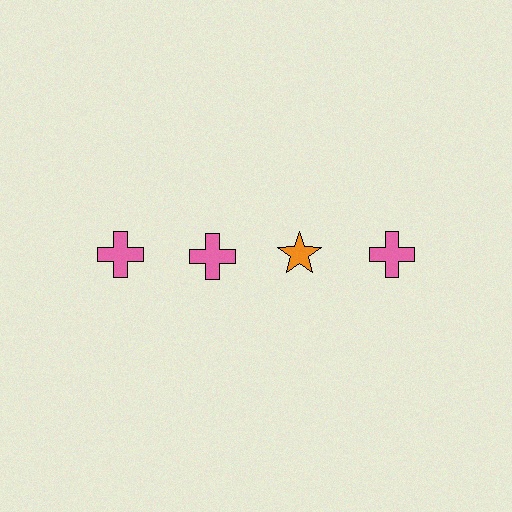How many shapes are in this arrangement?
There are 4 shapes arranged in a grid pattern.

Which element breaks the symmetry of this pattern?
The orange star in the top row, center column breaks the symmetry. All other shapes are pink crosses.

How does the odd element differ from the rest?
It differs in both color (orange instead of pink) and shape (star instead of cross).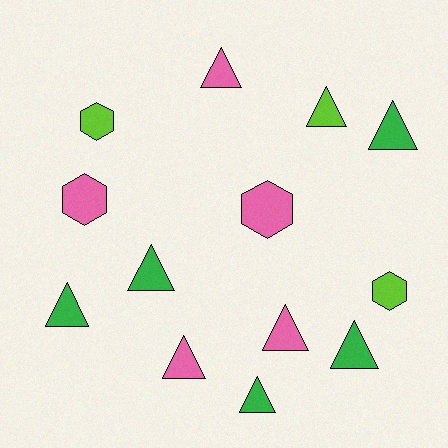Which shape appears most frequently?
Triangle, with 9 objects.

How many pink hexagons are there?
There are 2 pink hexagons.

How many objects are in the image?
There are 13 objects.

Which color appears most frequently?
Pink, with 5 objects.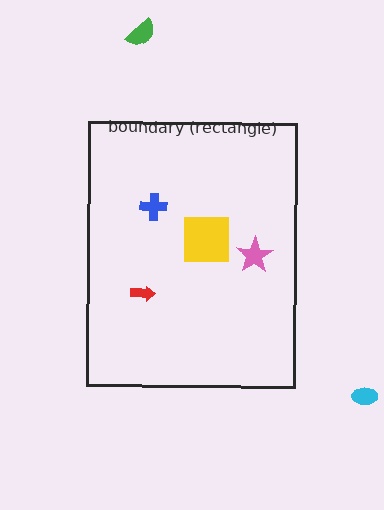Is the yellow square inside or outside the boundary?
Inside.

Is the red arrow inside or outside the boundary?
Inside.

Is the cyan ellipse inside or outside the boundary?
Outside.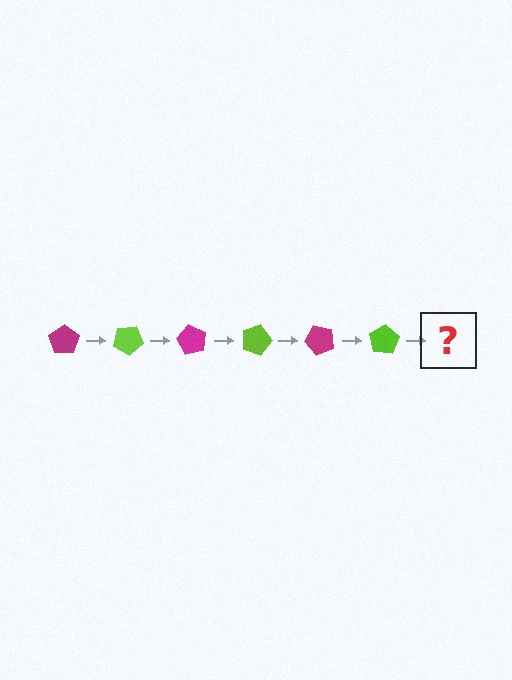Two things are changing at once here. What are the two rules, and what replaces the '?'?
The two rules are that it rotates 30 degrees each step and the color cycles through magenta and lime. The '?' should be a magenta pentagon, rotated 180 degrees from the start.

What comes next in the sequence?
The next element should be a magenta pentagon, rotated 180 degrees from the start.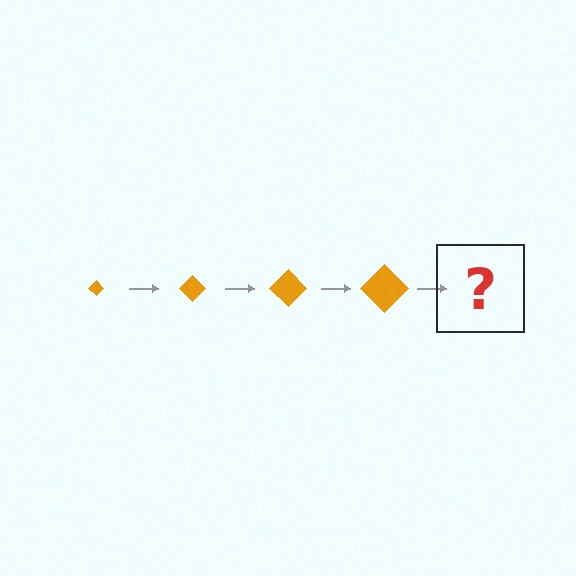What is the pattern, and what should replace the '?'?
The pattern is that the diamond gets progressively larger each step. The '?' should be an orange diamond, larger than the previous one.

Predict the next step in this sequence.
The next step is an orange diamond, larger than the previous one.